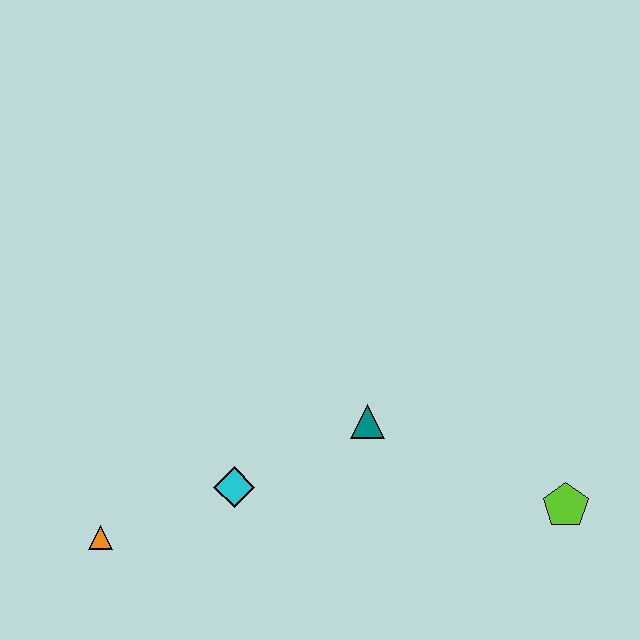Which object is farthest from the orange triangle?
The lime pentagon is farthest from the orange triangle.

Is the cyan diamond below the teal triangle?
Yes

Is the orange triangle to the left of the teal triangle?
Yes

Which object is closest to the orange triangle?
The cyan diamond is closest to the orange triangle.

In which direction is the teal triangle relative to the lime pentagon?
The teal triangle is to the left of the lime pentagon.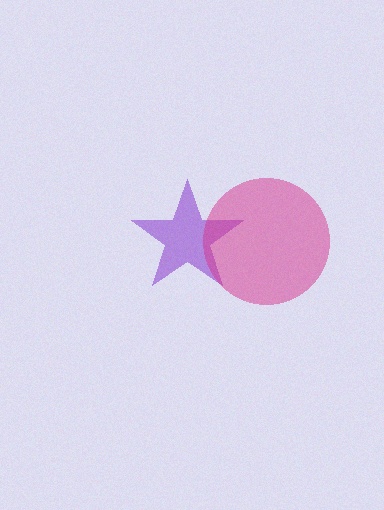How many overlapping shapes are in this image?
There are 2 overlapping shapes in the image.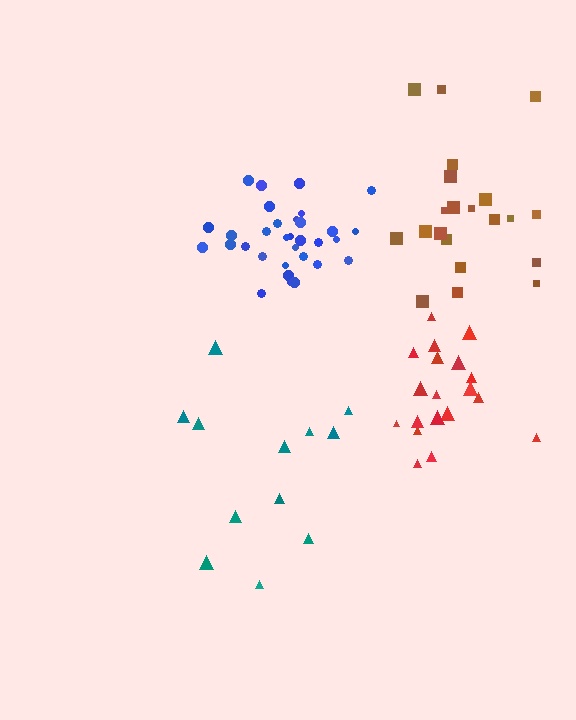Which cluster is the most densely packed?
Blue.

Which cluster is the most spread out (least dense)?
Teal.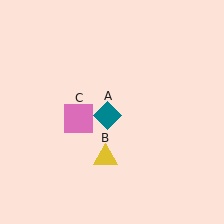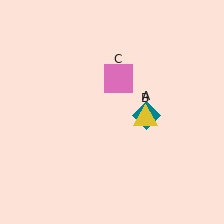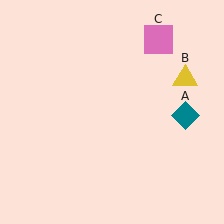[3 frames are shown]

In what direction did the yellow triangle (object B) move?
The yellow triangle (object B) moved up and to the right.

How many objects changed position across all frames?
3 objects changed position: teal diamond (object A), yellow triangle (object B), pink square (object C).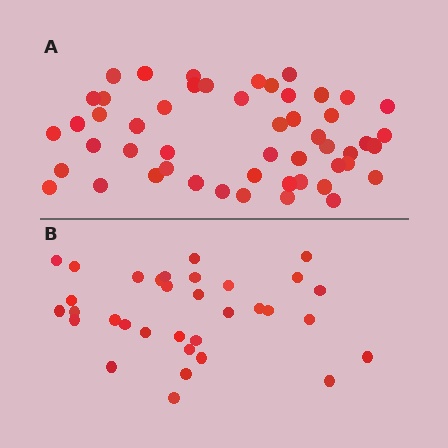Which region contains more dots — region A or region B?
Region A (the top region) has more dots.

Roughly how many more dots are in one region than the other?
Region A has approximately 20 more dots than region B.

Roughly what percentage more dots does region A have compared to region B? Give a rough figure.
About 55% more.